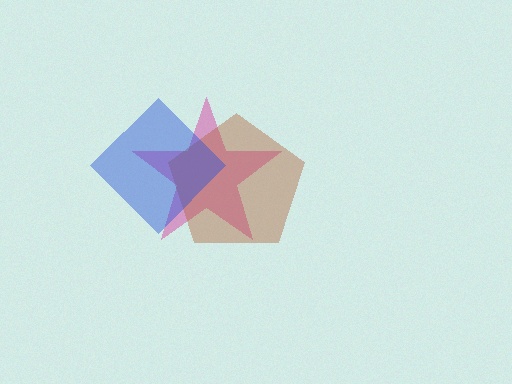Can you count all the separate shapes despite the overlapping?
Yes, there are 3 separate shapes.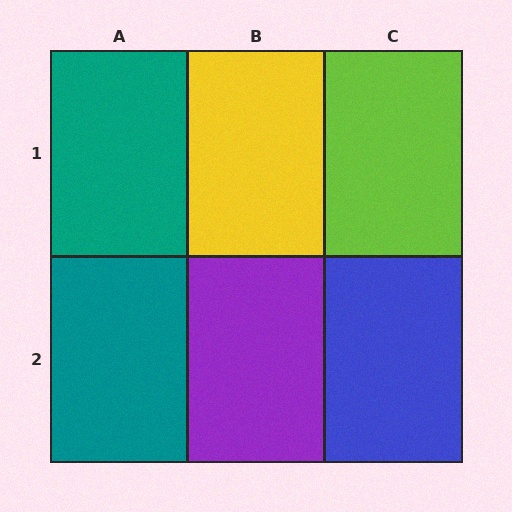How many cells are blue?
1 cell is blue.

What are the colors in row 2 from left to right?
Teal, purple, blue.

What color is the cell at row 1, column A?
Teal.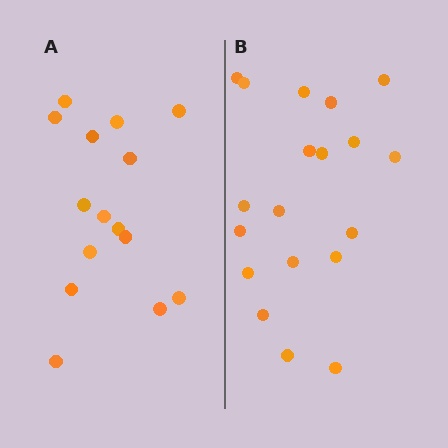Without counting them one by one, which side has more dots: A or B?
Region B (the right region) has more dots.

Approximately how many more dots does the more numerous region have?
Region B has about 4 more dots than region A.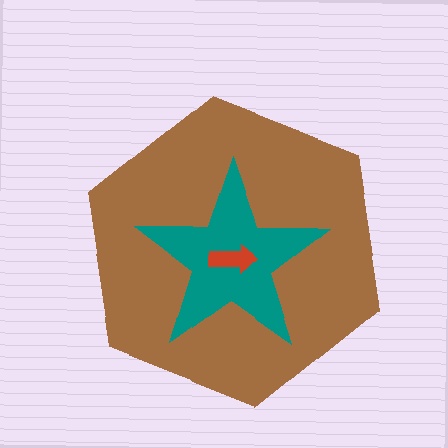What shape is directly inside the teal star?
The red arrow.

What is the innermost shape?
The red arrow.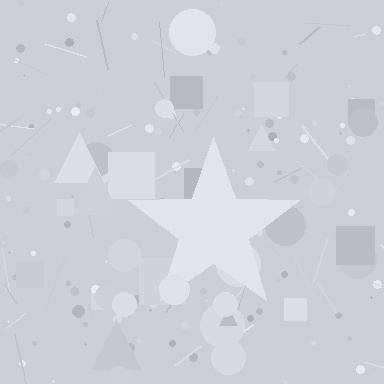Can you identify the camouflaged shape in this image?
The camouflaged shape is a star.